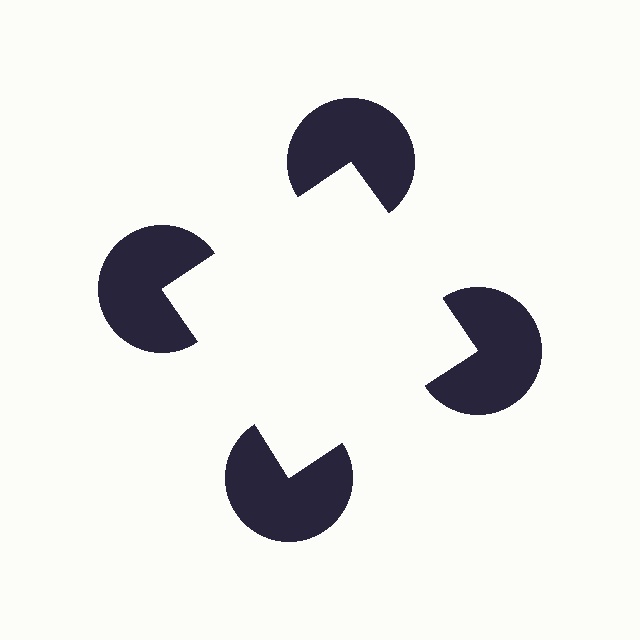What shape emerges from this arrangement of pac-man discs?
An illusory square — its edges are inferred from the aligned wedge cuts in the pac-man discs, not physically drawn.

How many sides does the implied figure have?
4 sides.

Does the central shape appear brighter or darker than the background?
It typically appears slightly brighter than the background, even though no actual brightness change is drawn.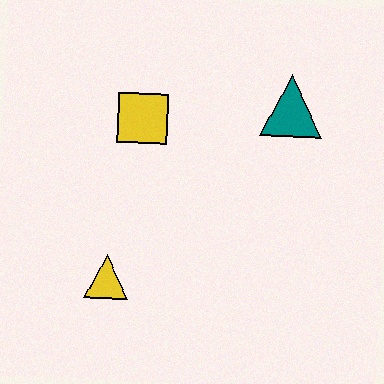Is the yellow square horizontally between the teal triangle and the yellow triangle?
Yes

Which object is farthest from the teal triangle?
The yellow triangle is farthest from the teal triangle.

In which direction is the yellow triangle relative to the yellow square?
The yellow triangle is below the yellow square.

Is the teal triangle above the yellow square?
Yes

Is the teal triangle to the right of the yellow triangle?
Yes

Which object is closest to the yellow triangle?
The yellow square is closest to the yellow triangle.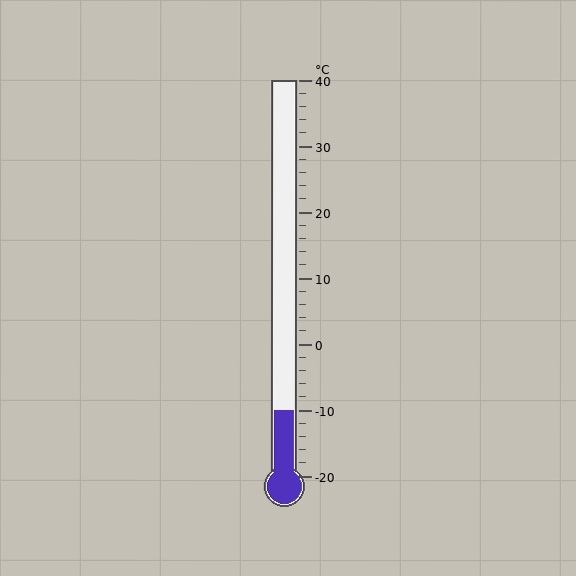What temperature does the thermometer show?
The thermometer shows approximately -10°C.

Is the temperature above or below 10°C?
The temperature is below 10°C.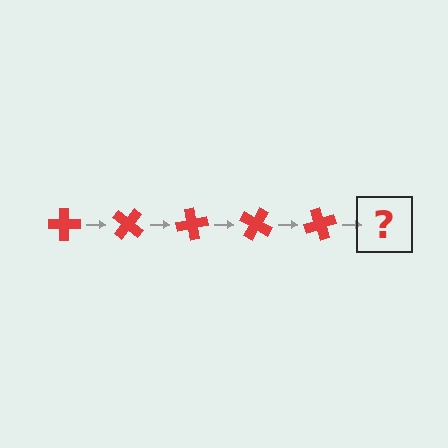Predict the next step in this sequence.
The next step is a red cross rotated 200 degrees.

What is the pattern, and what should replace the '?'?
The pattern is that the cross rotates 40 degrees each step. The '?' should be a red cross rotated 200 degrees.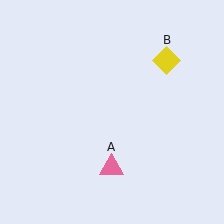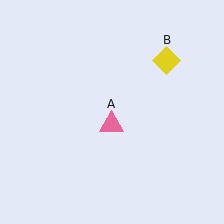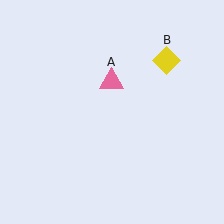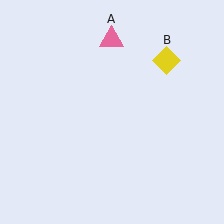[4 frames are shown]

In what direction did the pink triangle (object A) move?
The pink triangle (object A) moved up.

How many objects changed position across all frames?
1 object changed position: pink triangle (object A).